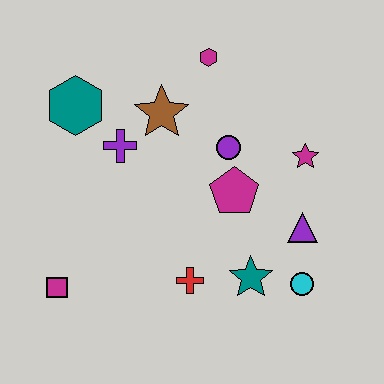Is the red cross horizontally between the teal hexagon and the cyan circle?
Yes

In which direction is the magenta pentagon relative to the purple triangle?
The magenta pentagon is to the left of the purple triangle.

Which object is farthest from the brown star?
The cyan circle is farthest from the brown star.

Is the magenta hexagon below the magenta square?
No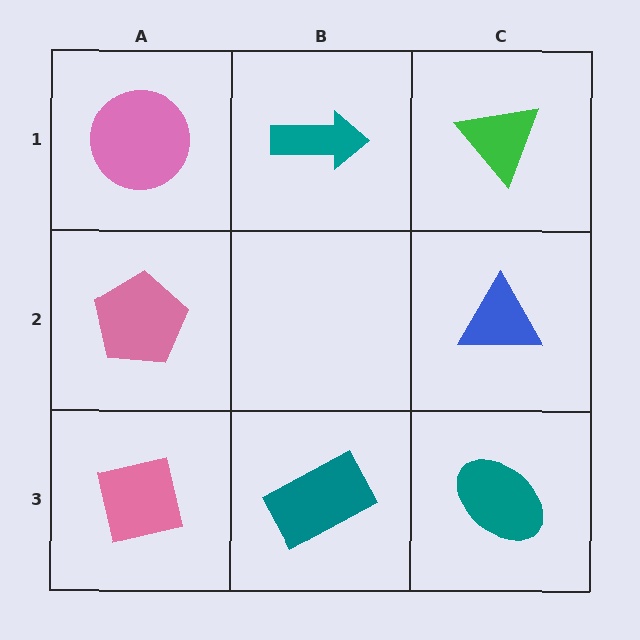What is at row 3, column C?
A teal ellipse.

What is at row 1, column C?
A green triangle.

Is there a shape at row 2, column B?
No, that cell is empty.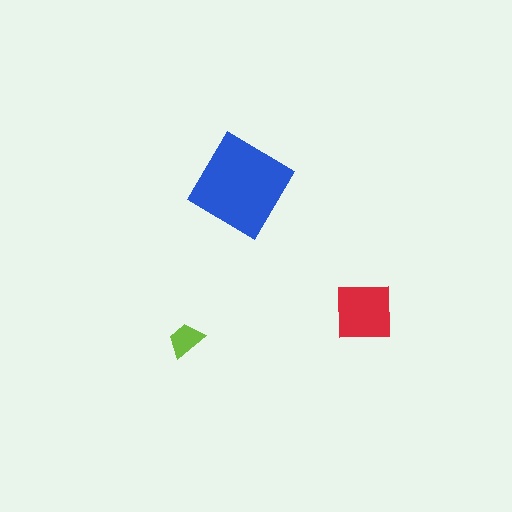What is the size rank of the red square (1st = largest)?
2nd.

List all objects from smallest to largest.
The lime trapezoid, the red square, the blue diamond.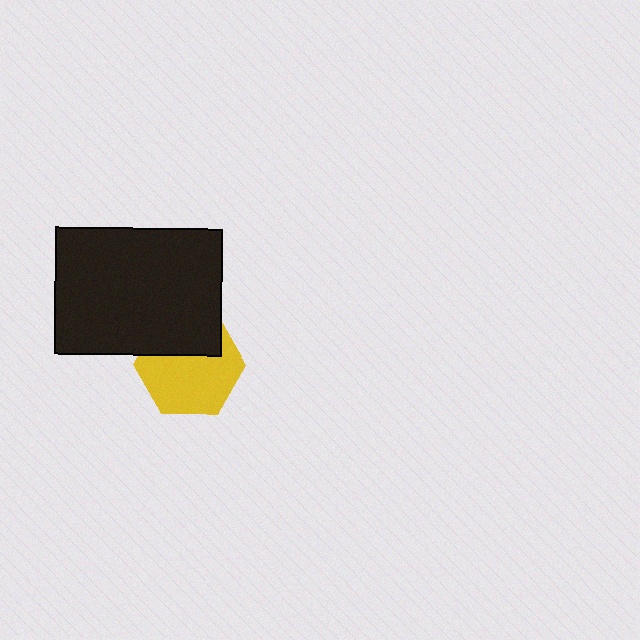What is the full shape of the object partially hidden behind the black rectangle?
The partially hidden object is a yellow hexagon.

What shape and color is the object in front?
The object in front is a black rectangle.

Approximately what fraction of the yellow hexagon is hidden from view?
Roughly 34% of the yellow hexagon is hidden behind the black rectangle.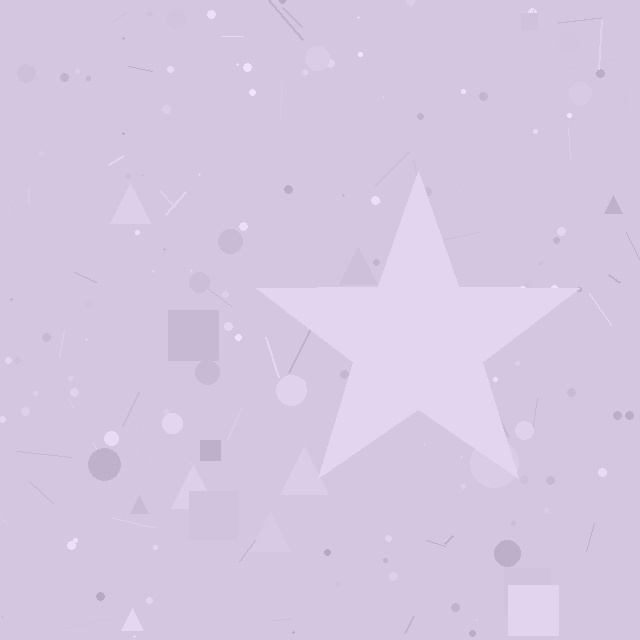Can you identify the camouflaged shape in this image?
The camouflaged shape is a star.